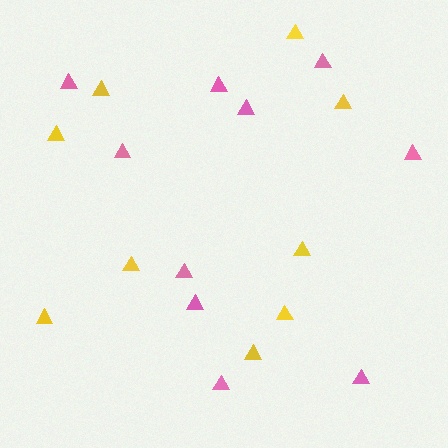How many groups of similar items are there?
There are 2 groups: one group of yellow triangles (9) and one group of pink triangles (10).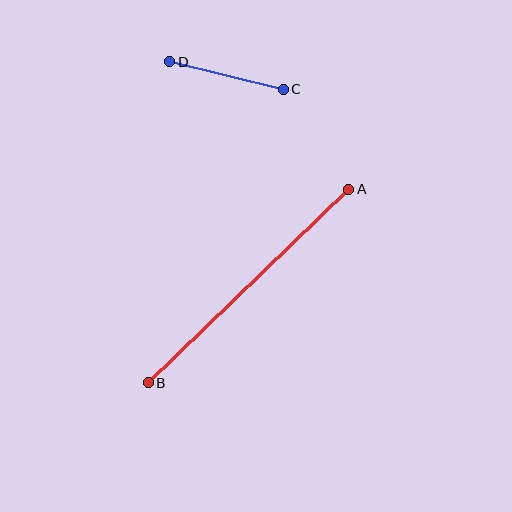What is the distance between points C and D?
The distance is approximately 117 pixels.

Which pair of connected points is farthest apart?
Points A and B are farthest apart.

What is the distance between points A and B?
The distance is approximately 279 pixels.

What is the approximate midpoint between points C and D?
The midpoint is at approximately (227, 76) pixels.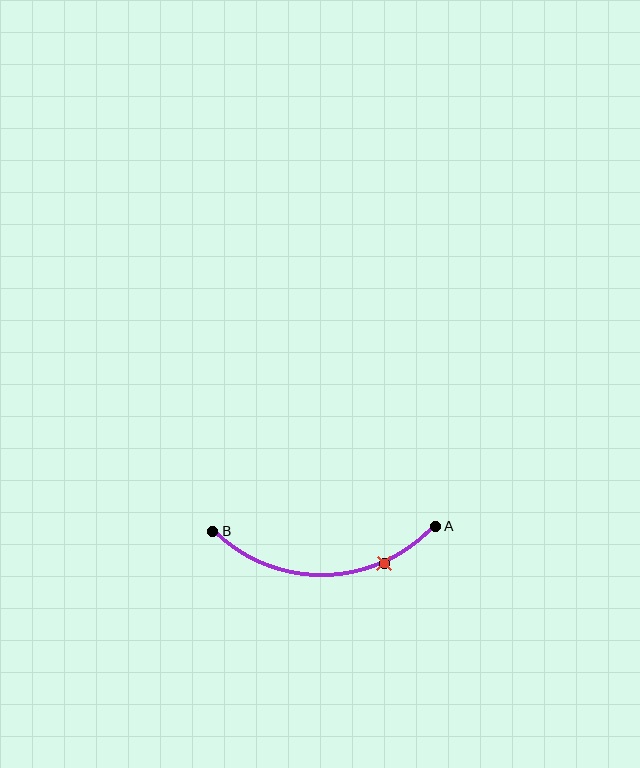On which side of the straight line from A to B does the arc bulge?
The arc bulges below the straight line connecting A and B.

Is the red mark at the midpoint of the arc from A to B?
No. The red mark lies on the arc but is closer to endpoint A. The arc midpoint would be at the point on the curve equidistant along the arc from both A and B.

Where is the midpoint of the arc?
The arc midpoint is the point on the curve farthest from the straight line joining A and B. It sits below that line.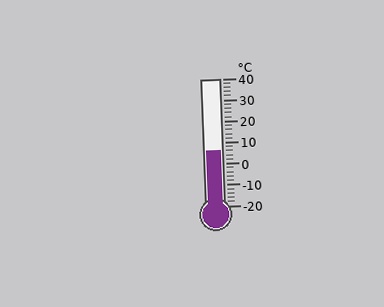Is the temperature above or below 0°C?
The temperature is above 0°C.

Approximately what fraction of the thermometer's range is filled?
The thermometer is filled to approximately 45% of its range.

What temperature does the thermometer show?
The thermometer shows approximately 6°C.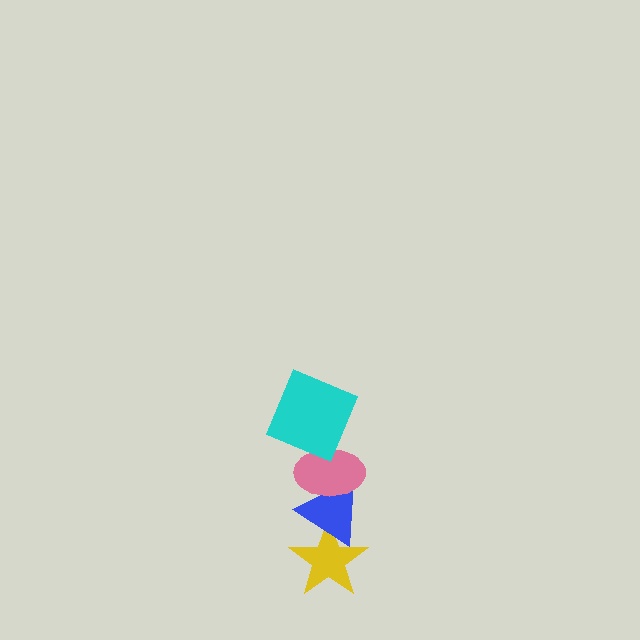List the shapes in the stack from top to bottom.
From top to bottom: the cyan square, the pink ellipse, the blue triangle, the yellow star.